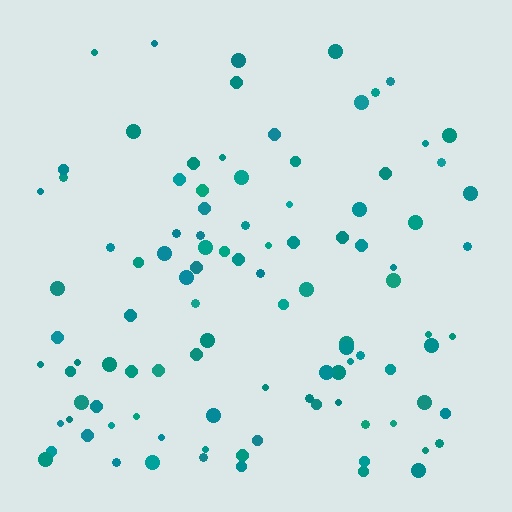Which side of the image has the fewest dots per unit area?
The top.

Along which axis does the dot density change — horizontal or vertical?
Vertical.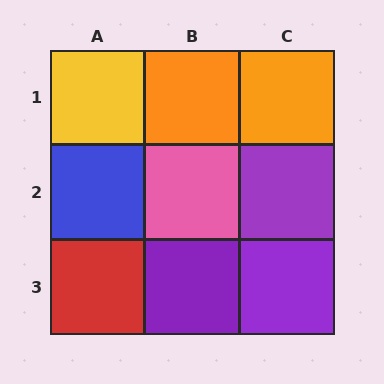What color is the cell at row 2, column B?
Pink.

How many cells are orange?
2 cells are orange.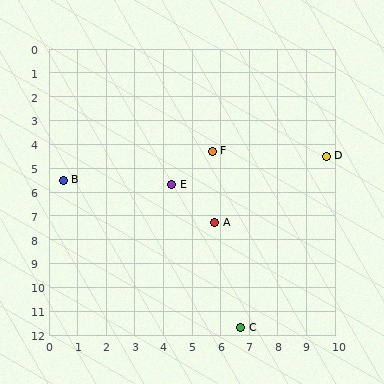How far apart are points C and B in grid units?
Points C and B are about 8.8 grid units apart.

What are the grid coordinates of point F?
Point F is at approximately (5.7, 4.3).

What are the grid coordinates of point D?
Point D is at approximately (9.7, 4.5).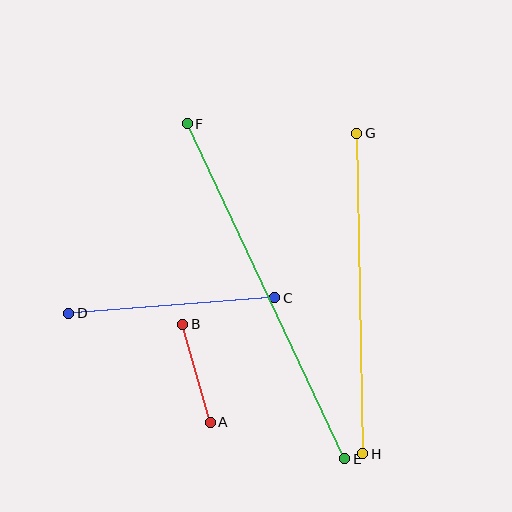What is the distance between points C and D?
The distance is approximately 206 pixels.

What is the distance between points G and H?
The distance is approximately 320 pixels.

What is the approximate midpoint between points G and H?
The midpoint is at approximately (360, 294) pixels.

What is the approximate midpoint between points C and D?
The midpoint is at approximately (172, 305) pixels.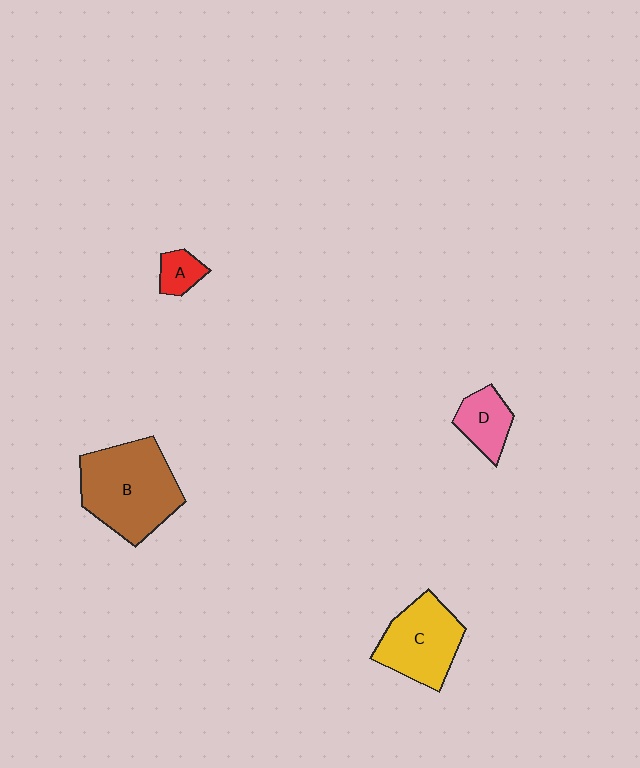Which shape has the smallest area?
Shape A (red).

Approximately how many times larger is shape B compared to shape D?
Approximately 2.6 times.